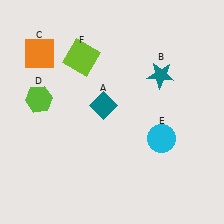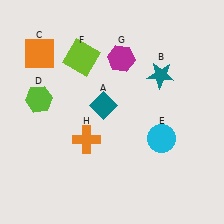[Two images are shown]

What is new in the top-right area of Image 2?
A magenta hexagon (G) was added in the top-right area of Image 2.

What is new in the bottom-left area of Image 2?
An orange cross (H) was added in the bottom-left area of Image 2.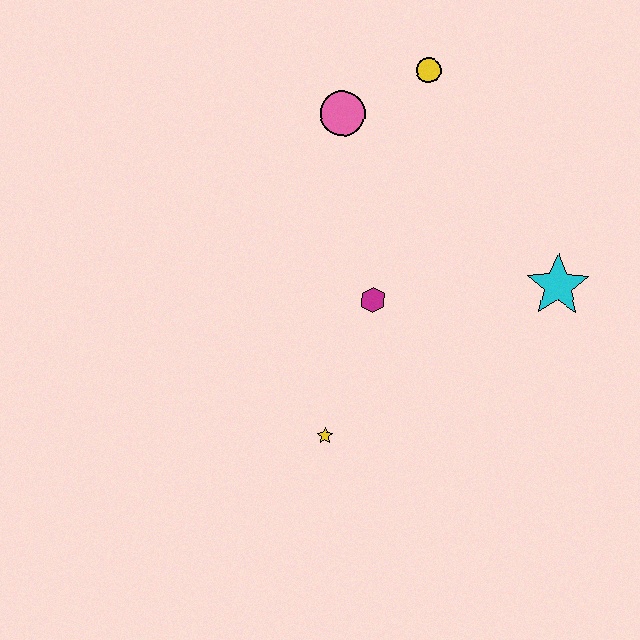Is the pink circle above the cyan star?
Yes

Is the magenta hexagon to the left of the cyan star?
Yes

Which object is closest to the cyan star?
The magenta hexagon is closest to the cyan star.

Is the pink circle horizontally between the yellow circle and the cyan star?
No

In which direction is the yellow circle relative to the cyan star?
The yellow circle is above the cyan star.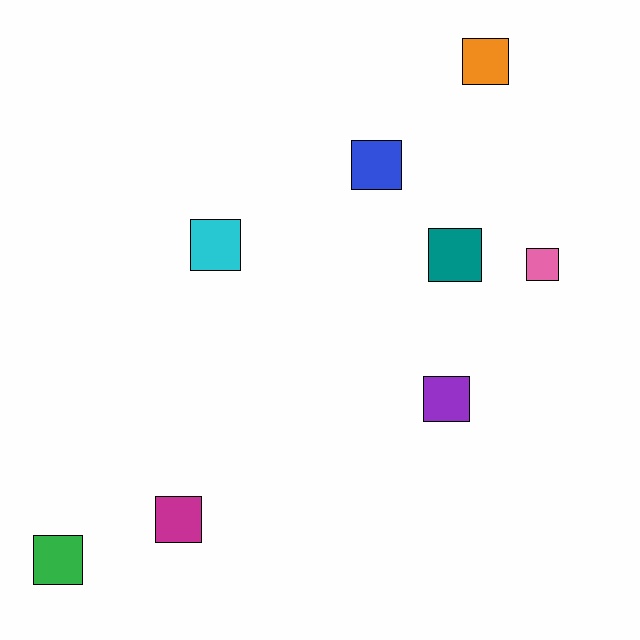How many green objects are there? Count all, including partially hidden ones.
There is 1 green object.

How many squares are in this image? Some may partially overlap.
There are 8 squares.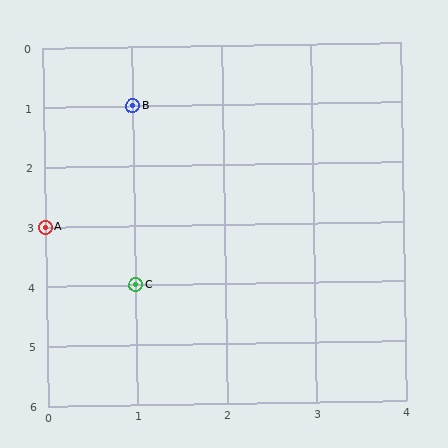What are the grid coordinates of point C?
Point C is at grid coordinates (1, 4).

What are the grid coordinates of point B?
Point B is at grid coordinates (1, 1).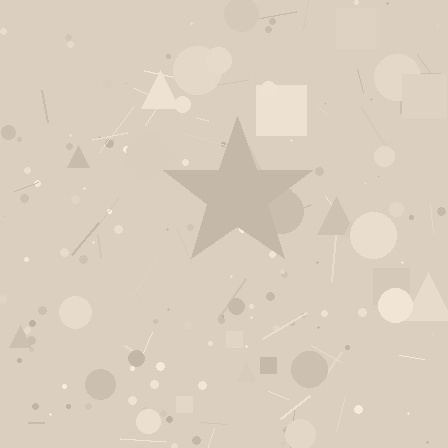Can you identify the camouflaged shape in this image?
The camouflaged shape is a star.